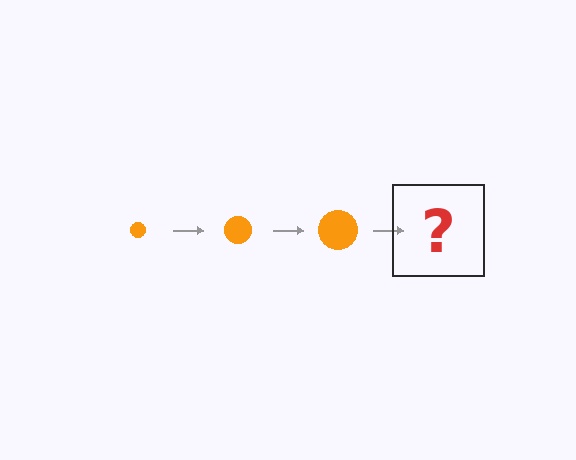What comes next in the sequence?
The next element should be an orange circle, larger than the previous one.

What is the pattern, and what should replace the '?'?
The pattern is that the circle gets progressively larger each step. The '?' should be an orange circle, larger than the previous one.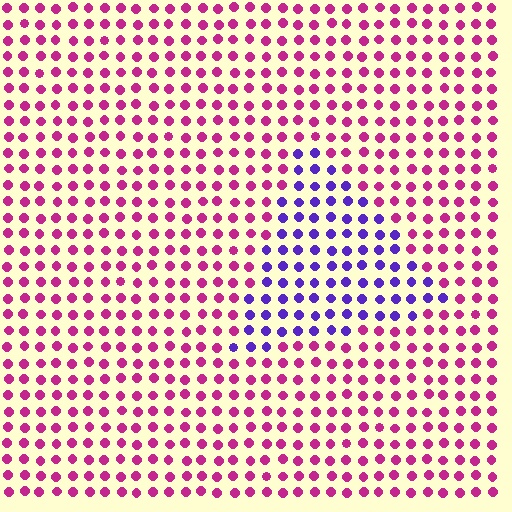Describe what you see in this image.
The image is filled with small magenta elements in a uniform arrangement. A triangle-shaped region is visible where the elements are tinted to a slightly different hue, forming a subtle color boundary.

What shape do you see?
I see a triangle.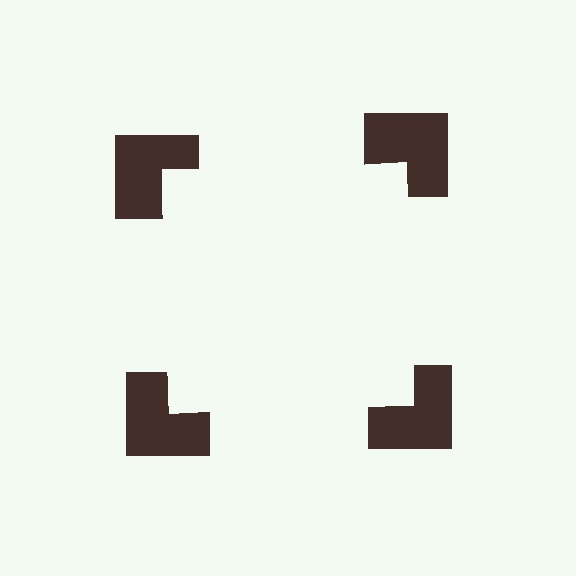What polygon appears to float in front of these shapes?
An illusory square — its edges are inferred from the aligned wedge cuts in the notched squares, not physically drawn.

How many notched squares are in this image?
There are 4 — one at each vertex of the illusory square.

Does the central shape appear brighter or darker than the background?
It typically appears slightly brighter than the background, even though no actual brightness change is drawn.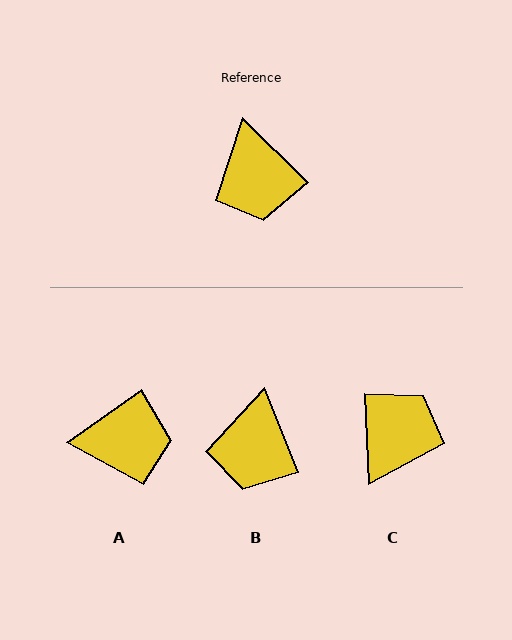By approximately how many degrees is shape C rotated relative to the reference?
Approximately 137 degrees counter-clockwise.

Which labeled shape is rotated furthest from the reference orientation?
C, about 137 degrees away.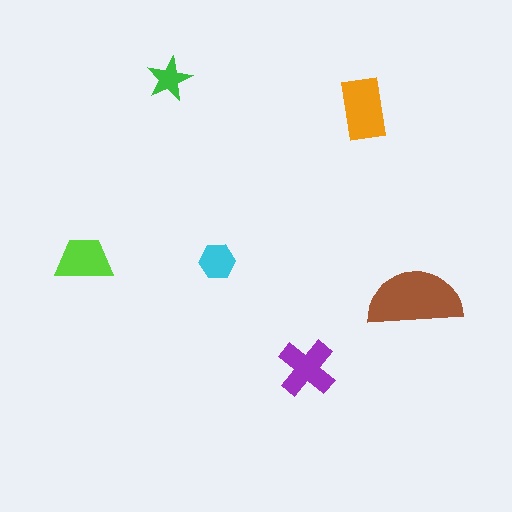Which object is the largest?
The brown semicircle.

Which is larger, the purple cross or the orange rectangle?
The orange rectangle.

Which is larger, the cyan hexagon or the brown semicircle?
The brown semicircle.